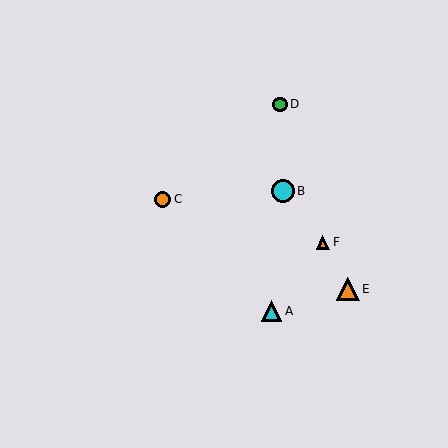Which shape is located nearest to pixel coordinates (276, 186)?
The cyan circle (labeled B) at (283, 191) is nearest to that location.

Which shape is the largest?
The orange triangle (labeled E) is the largest.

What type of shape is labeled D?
Shape D is a green circle.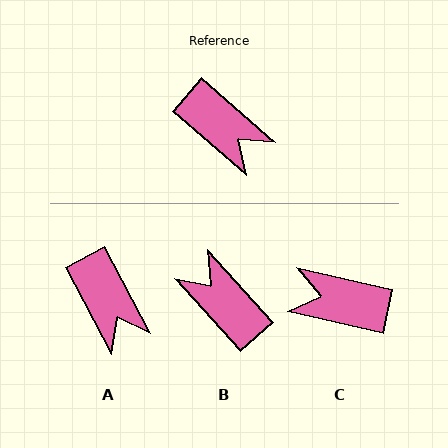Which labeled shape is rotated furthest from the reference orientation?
B, about 173 degrees away.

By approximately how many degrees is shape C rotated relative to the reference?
Approximately 152 degrees clockwise.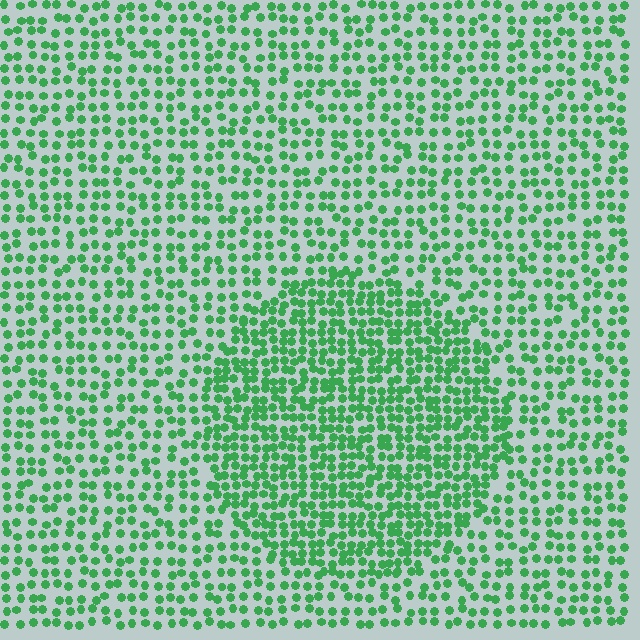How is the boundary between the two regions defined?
The boundary is defined by a change in element density (approximately 1.7x ratio). All elements are the same color, size, and shape.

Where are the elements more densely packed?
The elements are more densely packed inside the circle boundary.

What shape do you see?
I see a circle.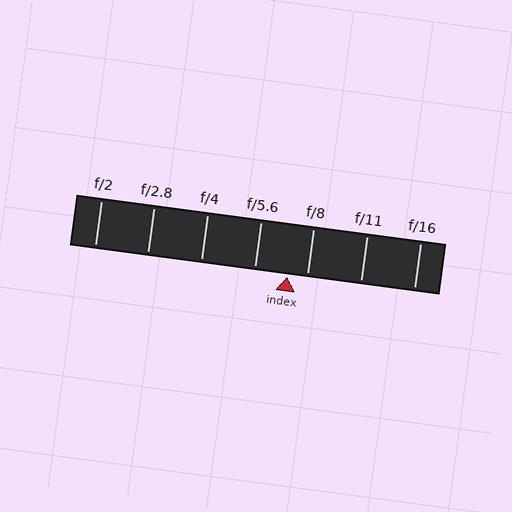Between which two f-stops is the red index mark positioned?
The index mark is between f/5.6 and f/8.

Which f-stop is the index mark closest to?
The index mark is closest to f/8.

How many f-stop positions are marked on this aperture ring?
There are 7 f-stop positions marked.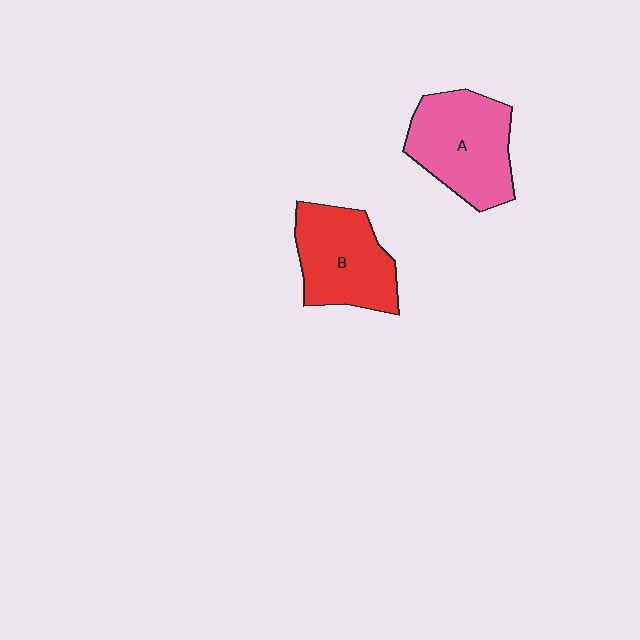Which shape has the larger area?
Shape A (pink).